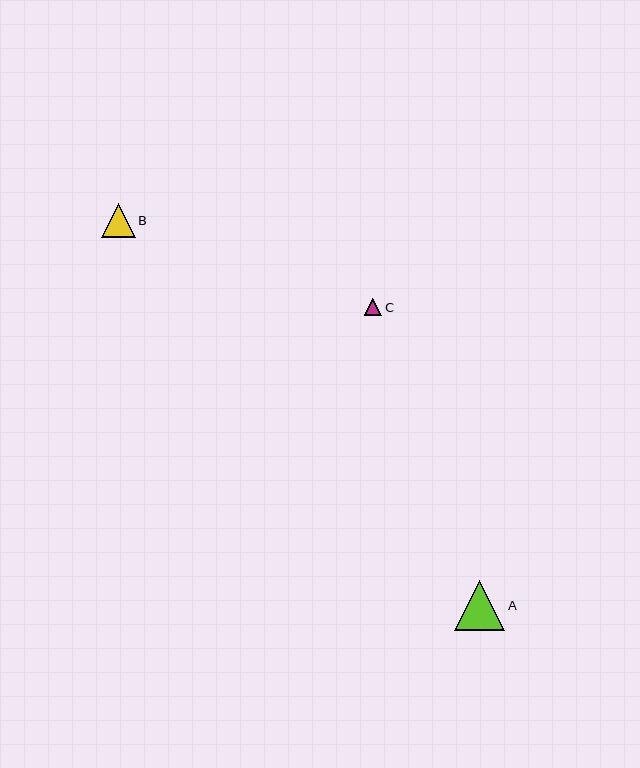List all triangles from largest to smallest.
From largest to smallest: A, B, C.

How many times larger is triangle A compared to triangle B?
Triangle A is approximately 1.5 times the size of triangle B.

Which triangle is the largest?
Triangle A is the largest with a size of approximately 50 pixels.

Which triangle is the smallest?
Triangle C is the smallest with a size of approximately 17 pixels.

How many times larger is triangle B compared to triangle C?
Triangle B is approximately 2.0 times the size of triangle C.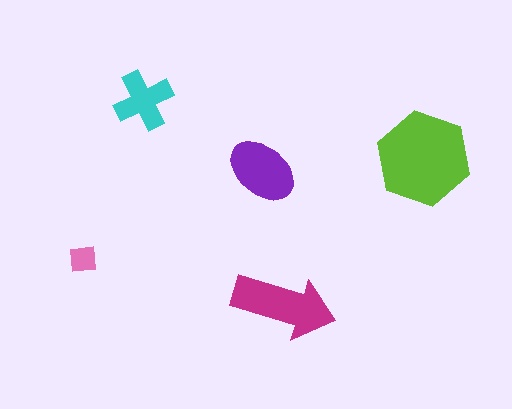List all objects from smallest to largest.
The pink square, the cyan cross, the purple ellipse, the magenta arrow, the lime hexagon.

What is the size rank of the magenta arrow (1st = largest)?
2nd.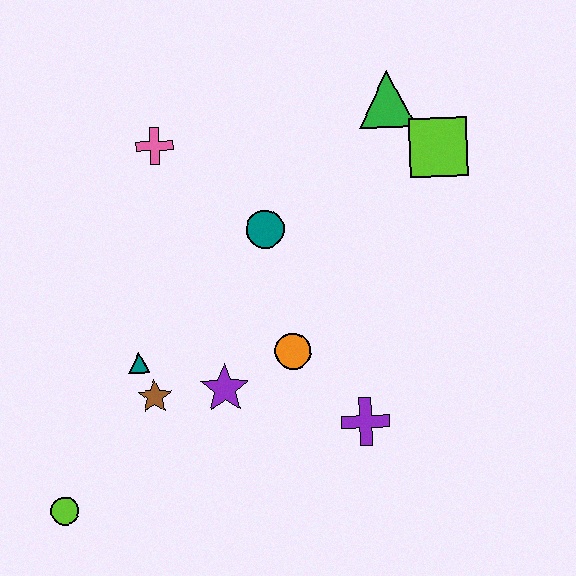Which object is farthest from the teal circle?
The lime circle is farthest from the teal circle.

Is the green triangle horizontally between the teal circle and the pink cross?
No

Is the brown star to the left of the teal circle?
Yes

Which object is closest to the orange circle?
The purple star is closest to the orange circle.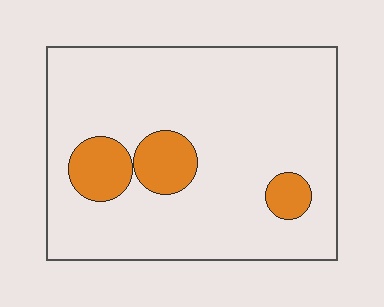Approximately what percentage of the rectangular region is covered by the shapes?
Approximately 15%.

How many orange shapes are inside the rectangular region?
3.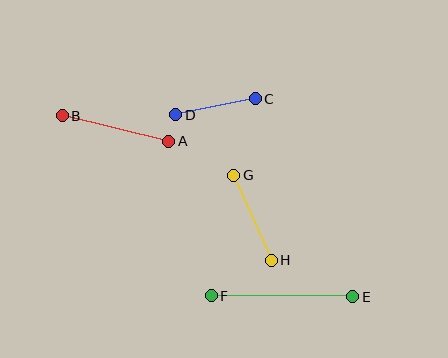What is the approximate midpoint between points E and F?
The midpoint is at approximately (282, 296) pixels.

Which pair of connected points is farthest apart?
Points E and F are farthest apart.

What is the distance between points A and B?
The distance is approximately 109 pixels.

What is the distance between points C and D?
The distance is approximately 81 pixels.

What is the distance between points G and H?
The distance is approximately 93 pixels.